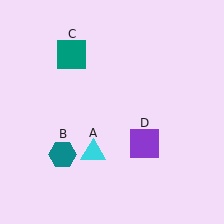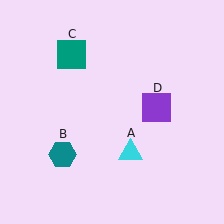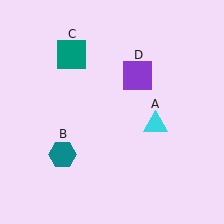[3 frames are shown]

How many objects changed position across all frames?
2 objects changed position: cyan triangle (object A), purple square (object D).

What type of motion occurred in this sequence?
The cyan triangle (object A), purple square (object D) rotated counterclockwise around the center of the scene.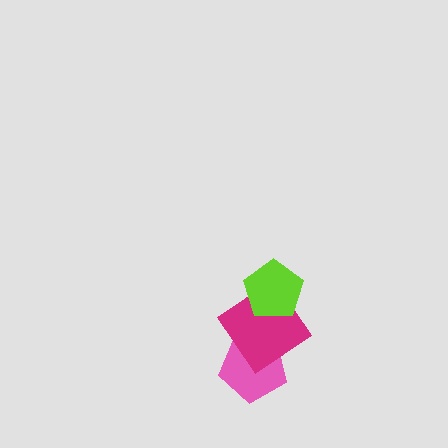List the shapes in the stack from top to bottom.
From top to bottom: the lime pentagon, the magenta diamond, the pink pentagon.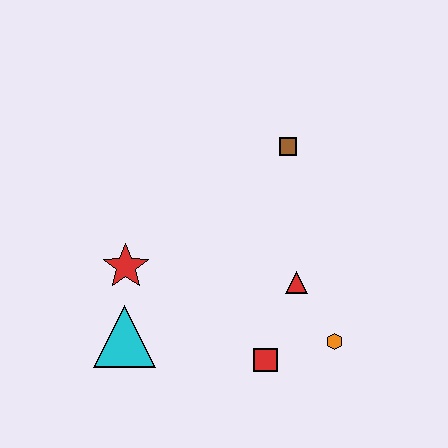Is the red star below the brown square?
Yes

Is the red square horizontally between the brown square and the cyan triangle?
Yes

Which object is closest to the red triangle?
The orange hexagon is closest to the red triangle.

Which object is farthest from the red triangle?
The cyan triangle is farthest from the red triangle.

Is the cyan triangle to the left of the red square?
Yes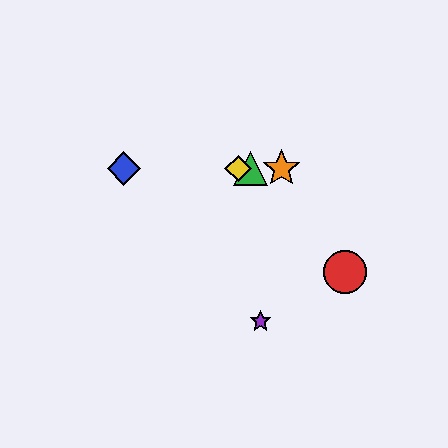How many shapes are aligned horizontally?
4 shapes (the blue diamond, the green triangle, the yellow diamond, the orange star) are aligned horizontally.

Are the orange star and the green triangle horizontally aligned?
Yes, both are at y≈169.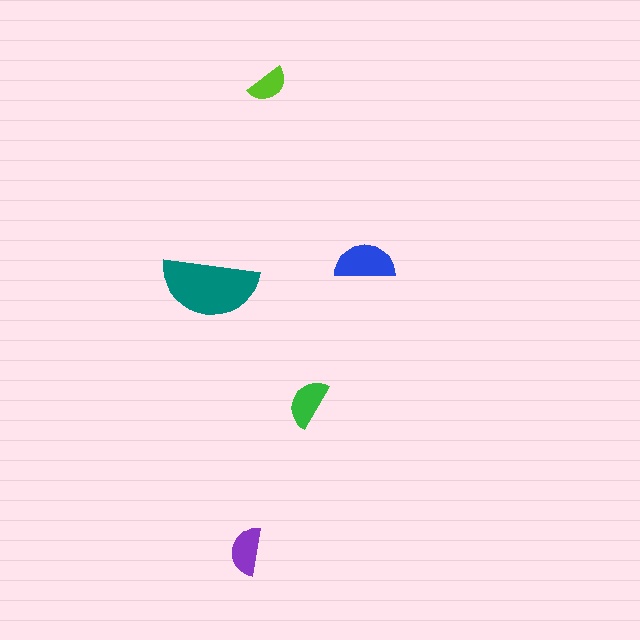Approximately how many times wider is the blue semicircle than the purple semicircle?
About 1.5 times wider.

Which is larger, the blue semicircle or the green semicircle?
The blue one.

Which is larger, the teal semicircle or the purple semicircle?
The teal one.